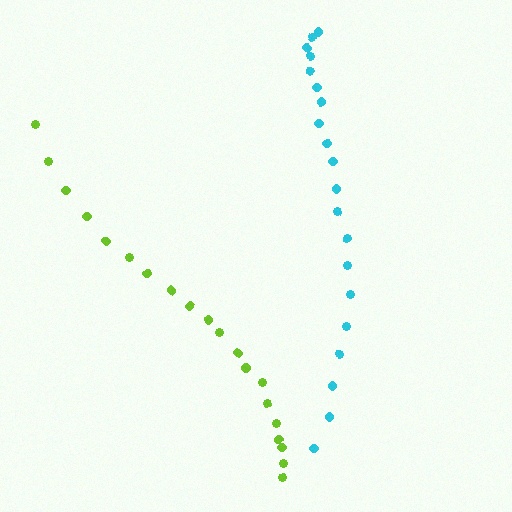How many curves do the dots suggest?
There are 2 distinct paths.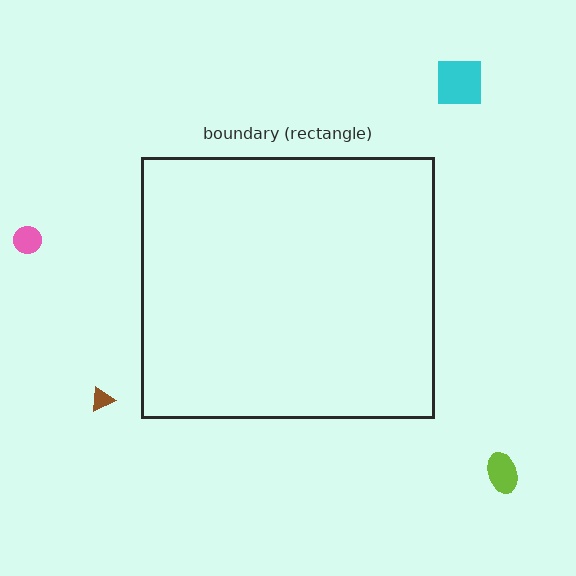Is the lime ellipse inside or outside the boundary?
Outside.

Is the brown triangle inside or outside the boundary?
Outside.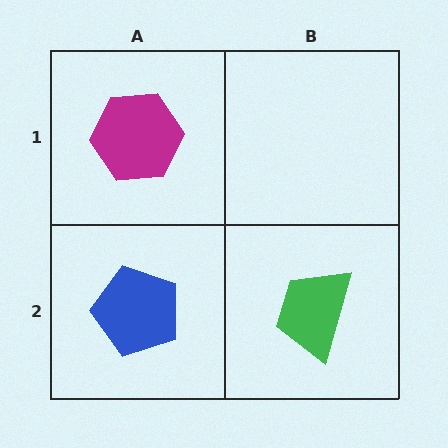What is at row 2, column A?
A blue pentagon.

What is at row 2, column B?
A green trapezoid.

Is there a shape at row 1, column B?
No, that cell is empty.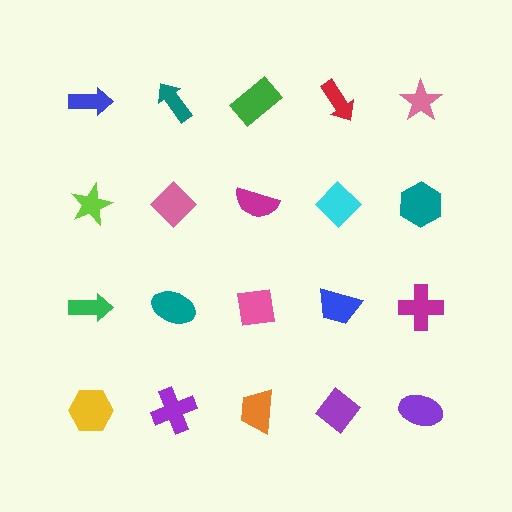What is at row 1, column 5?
A pink star.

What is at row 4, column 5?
A purple ellipse.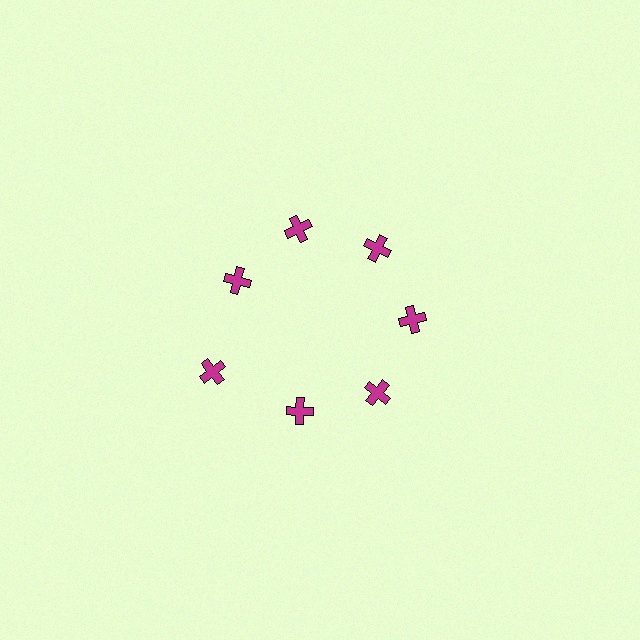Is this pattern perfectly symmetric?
No. The 7 magenta crosses are arranged in a ring, but one element near the 8 o'clock position is pushed outward from the center, breaking the 7-fold rotational symmetry.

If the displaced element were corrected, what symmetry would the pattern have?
It would have 7-fold rotational symmetry — the pattern would map onto itself every 51 degrees.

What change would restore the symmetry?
The symmetry would be restored by moving it inward, back onto the ring so that all 7 crosses sit at equal angles and equal distance from the center.